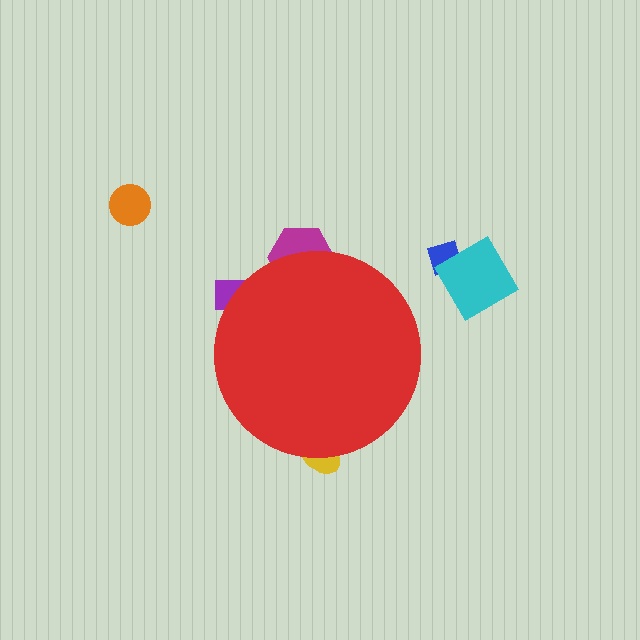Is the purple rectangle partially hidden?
Yes, the purple rectangle is partially hidden behind the red circle.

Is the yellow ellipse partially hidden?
Yes, the yellow ellipse is partially hidden behind the red circle.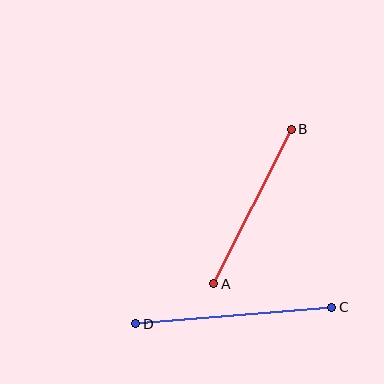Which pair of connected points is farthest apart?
Points C and D are farthest apart.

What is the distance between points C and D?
The distance is approximately 197 pixels.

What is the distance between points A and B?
The distance is approximately 173 pixels.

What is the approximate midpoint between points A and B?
The midpoint is at approximately (253, 206) pixels.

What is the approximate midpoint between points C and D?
The midpoint is at approximately (234, 316) pixels.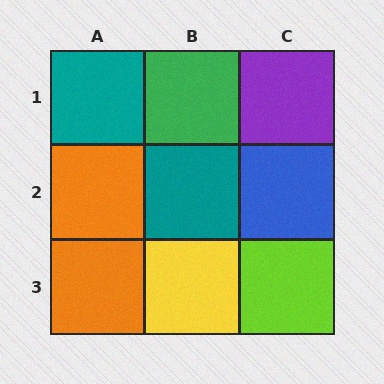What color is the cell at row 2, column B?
Teal.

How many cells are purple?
1 cell is purple.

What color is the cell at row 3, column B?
Yellow.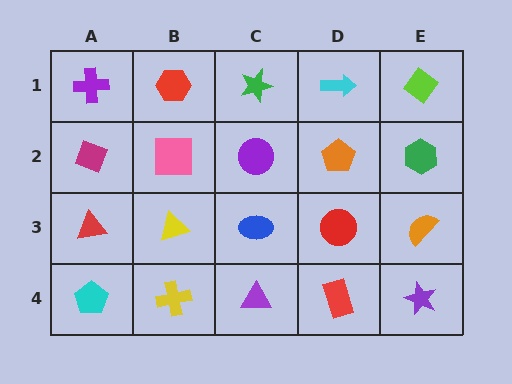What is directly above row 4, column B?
A yellow triangle.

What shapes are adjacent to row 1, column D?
An orange pentagon (row 2, column D), a green star (row 1, column C), a lime diamond (row 1, column E).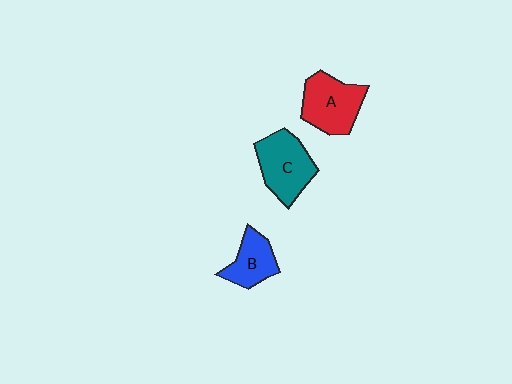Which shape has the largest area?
Shape C (teal).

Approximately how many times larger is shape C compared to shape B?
Approximately 1.4 times.